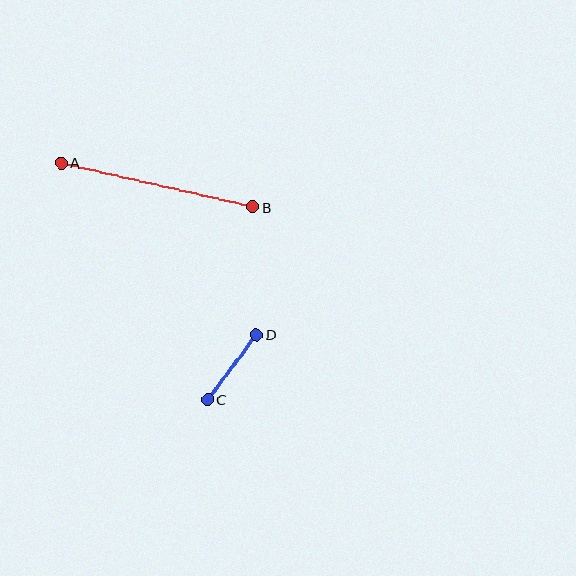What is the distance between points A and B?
The distance is approximately 196 pixels.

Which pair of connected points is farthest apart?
Points A and B are farthest apart.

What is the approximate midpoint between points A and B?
The midpoint is at approximately (157, 185) pixels.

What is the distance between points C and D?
The distance is approximately 81 pixels.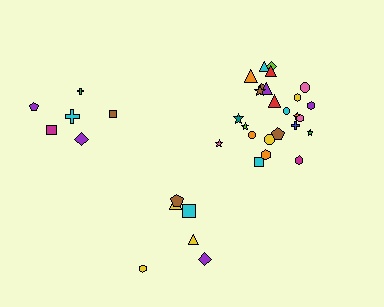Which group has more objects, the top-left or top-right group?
The top-right group.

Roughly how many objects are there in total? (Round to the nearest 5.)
Roughly 35 objects in total.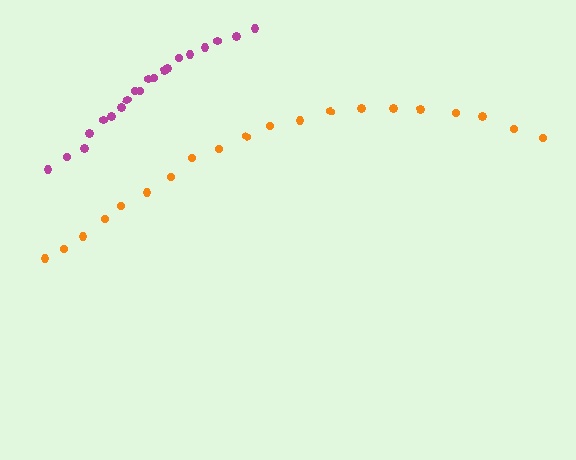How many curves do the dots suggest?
There are 2 distinct paths.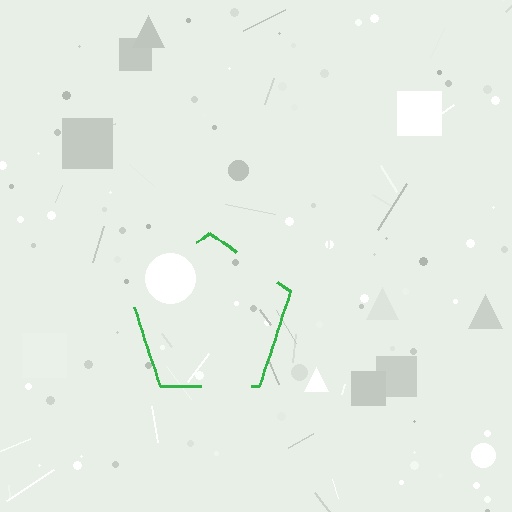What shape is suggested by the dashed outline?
The dashed outline suggests a pentagon.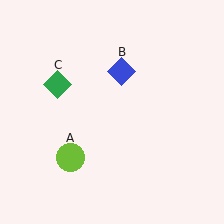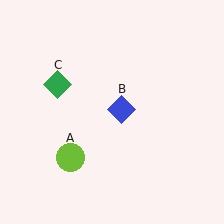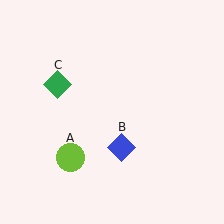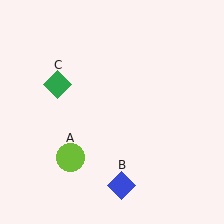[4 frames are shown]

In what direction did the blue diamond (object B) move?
The blue diamond (object B) moved down.